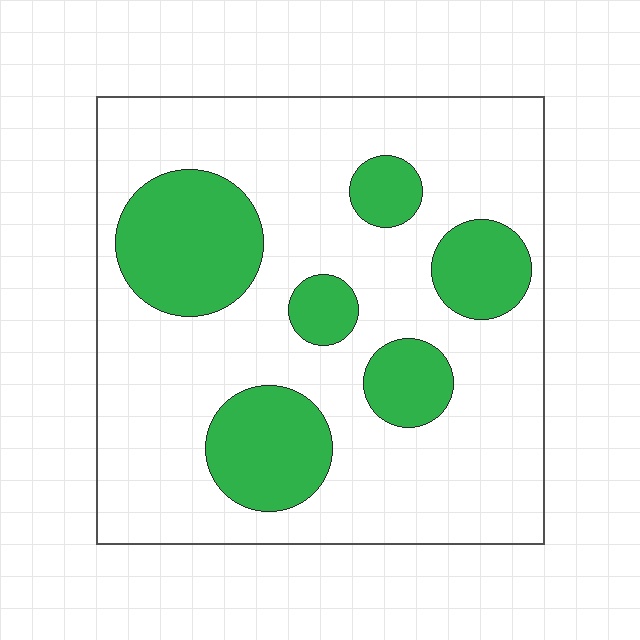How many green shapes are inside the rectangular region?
6.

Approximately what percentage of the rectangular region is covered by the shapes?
Approximately 25%.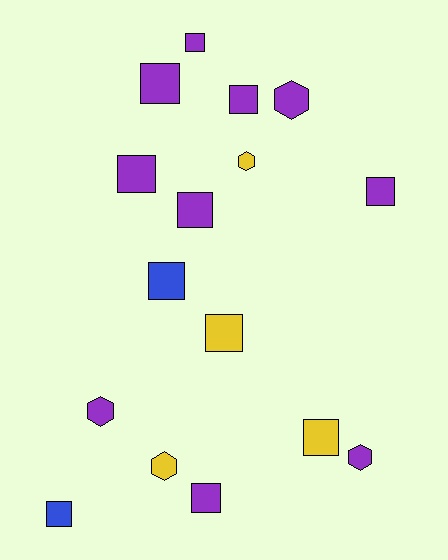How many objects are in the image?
There are 16 objects.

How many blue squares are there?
There are 2 blue squares.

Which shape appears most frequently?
Square, with 11 objects.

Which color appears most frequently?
Purple, with 10 objects.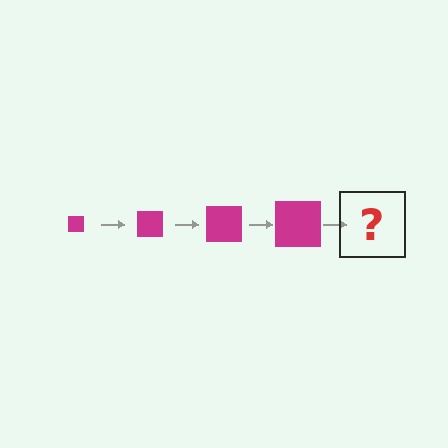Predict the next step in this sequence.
The next step is a magenta square, larger than the previous one.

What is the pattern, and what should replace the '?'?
The pattern is that the square gets progressively larger each step. The '?' should be a magenta square, larger than the previous one.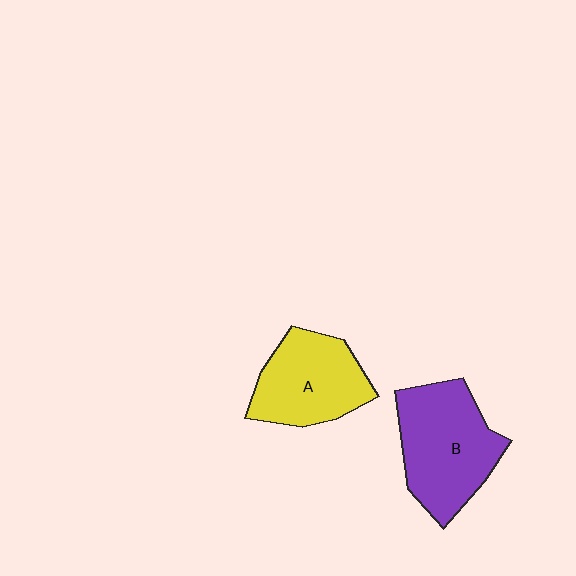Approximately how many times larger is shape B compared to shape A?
Approximately 1.2 times.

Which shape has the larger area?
Shape B (purple).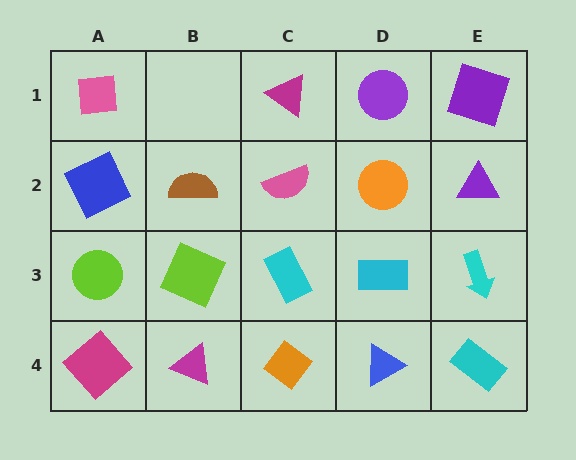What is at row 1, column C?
A magenta triangle.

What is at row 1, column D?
A purple circle.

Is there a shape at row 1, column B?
No, that cell is empty.